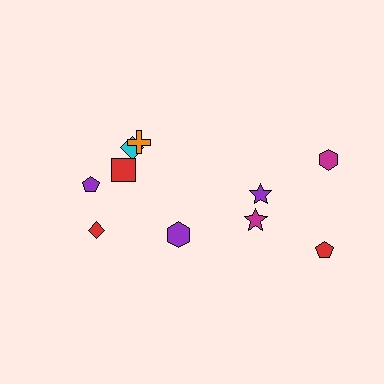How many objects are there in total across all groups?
There are 10 objects.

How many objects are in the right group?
There are 4 objects.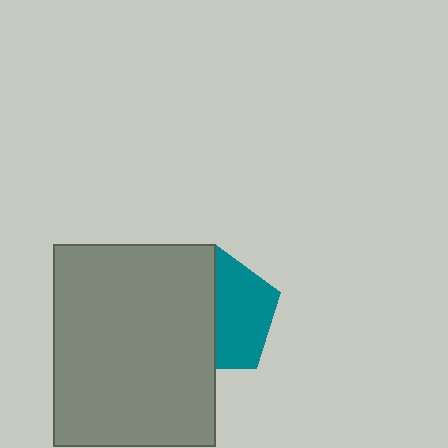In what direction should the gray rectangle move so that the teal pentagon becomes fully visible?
The gray rectangle should move left. That is the shortest direction to clear the overlap and leave the teal pentagon fully visible.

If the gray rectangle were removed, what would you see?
You would see the complete teal pentagon.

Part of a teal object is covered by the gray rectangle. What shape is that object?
It is a pentagon.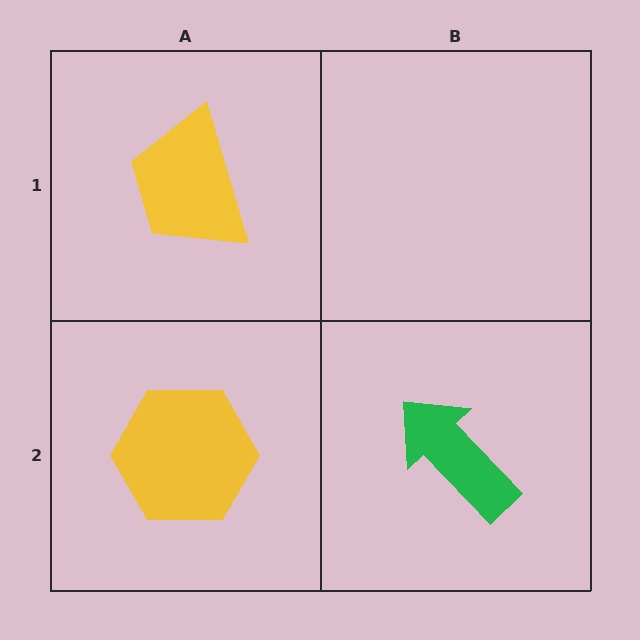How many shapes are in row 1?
1 shape.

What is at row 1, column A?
A yellow trapezoid.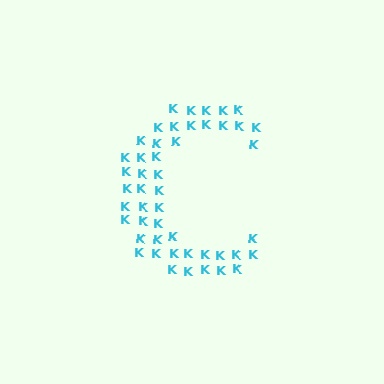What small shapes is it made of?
It is made of small letter K's.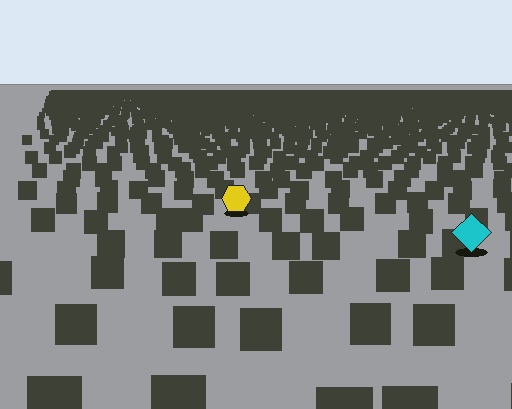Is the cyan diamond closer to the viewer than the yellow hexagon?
Yes. The cyan diamond is closer — you can tell from the texture gradient: the ground texture is coarser near it.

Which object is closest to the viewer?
The cyan diamond is closest. The texture marks near it are larger and more spread out.